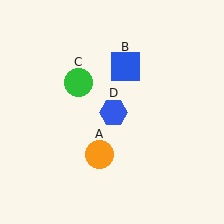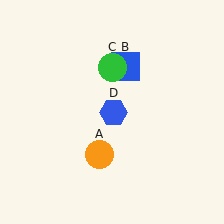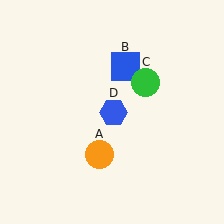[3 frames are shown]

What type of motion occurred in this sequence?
The green circle (object C) rotated clockwise around the center of the scene.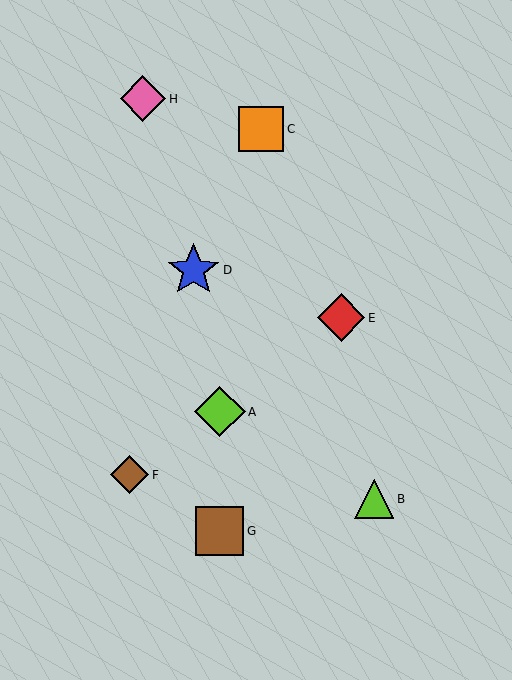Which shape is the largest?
The blue star (labeled D) is the largest.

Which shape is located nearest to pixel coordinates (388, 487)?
The lime triangle (labeled B) at (374, 499) is nearest to that location.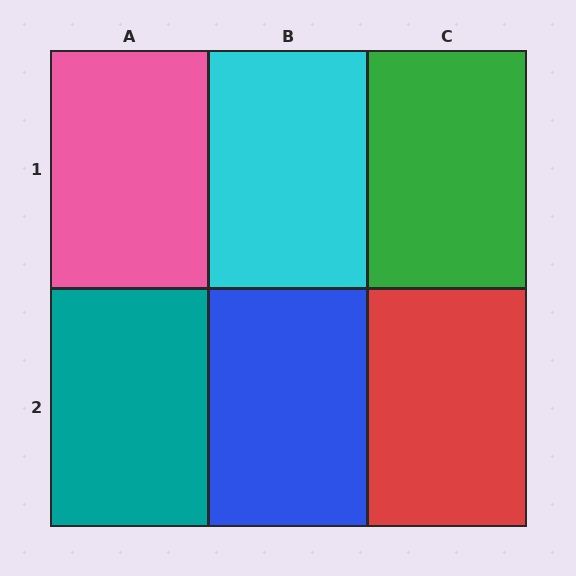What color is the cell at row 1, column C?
Green.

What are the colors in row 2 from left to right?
Teal, blue, red.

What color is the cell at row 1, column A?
Pink.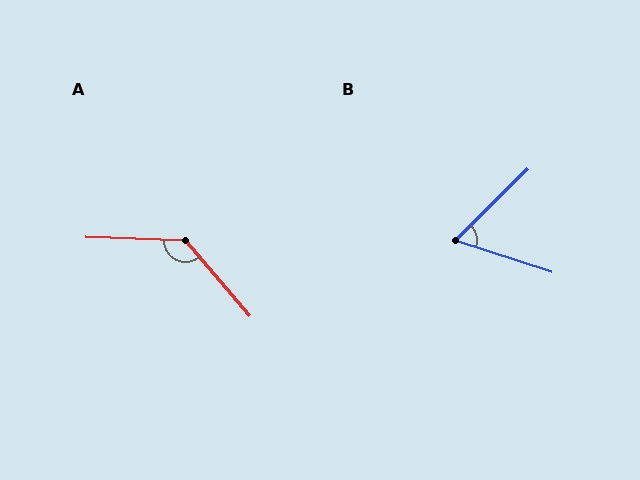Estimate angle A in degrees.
Approximately 132 degrees.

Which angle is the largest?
A, at approximately 132 degrees.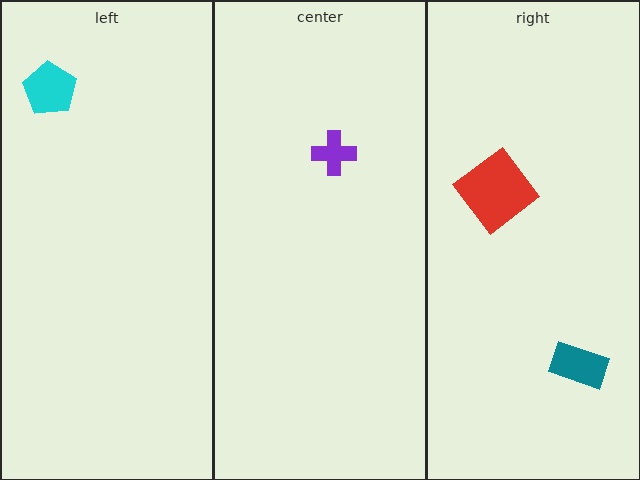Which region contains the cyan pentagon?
The left region.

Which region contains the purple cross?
The center region.